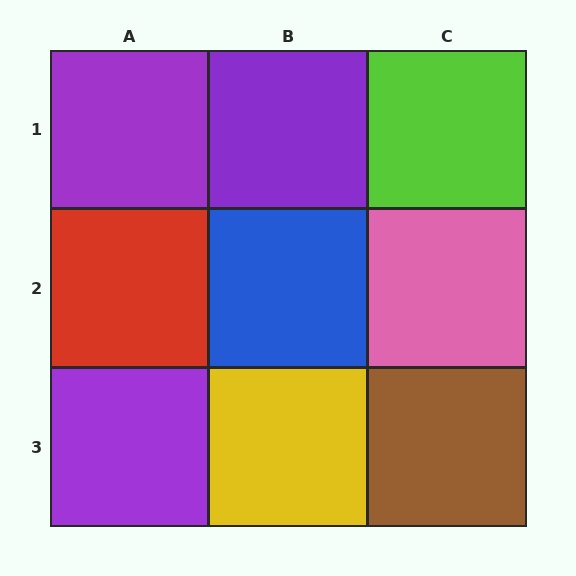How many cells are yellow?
1 cell is yellow.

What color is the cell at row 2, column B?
Blue.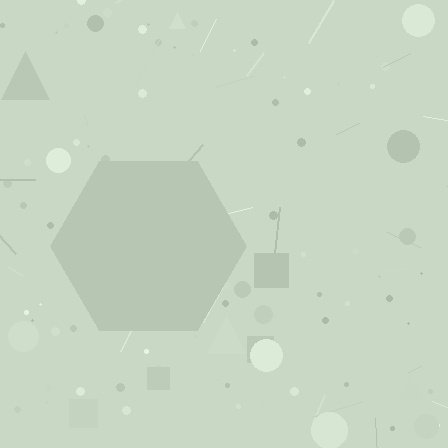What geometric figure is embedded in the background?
A hexagon is embedded in the background.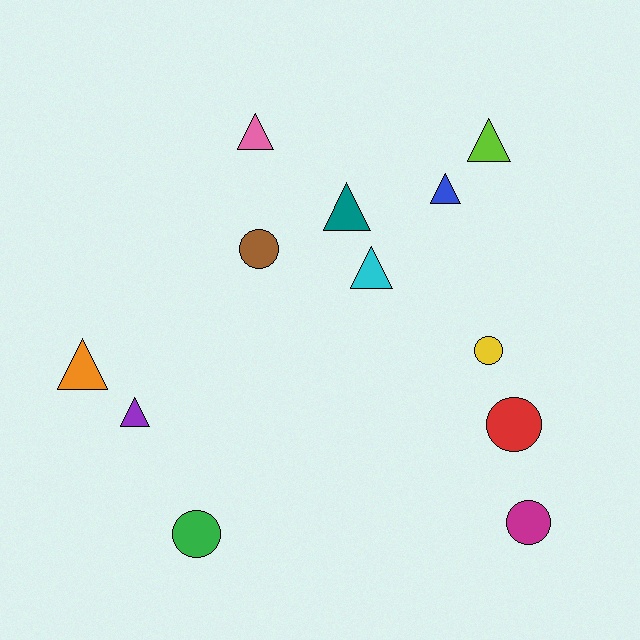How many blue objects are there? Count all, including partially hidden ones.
There is 1 blue object.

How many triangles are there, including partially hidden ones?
There are 7 triangles.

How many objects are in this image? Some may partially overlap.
There are 12 objects.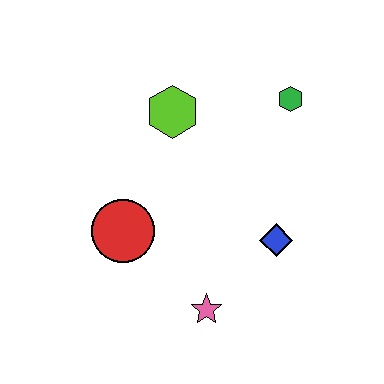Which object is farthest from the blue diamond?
The lime hexagon is farthest from the blue diamond.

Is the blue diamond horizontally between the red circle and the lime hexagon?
No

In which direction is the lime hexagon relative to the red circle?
The lime hexagon is above the red circle.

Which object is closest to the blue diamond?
The pink star is closest to the blue diamond.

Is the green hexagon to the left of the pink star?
No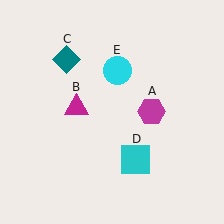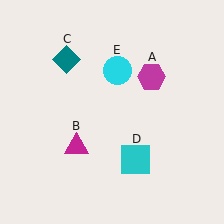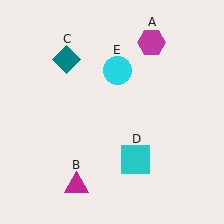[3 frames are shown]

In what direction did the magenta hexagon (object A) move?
The magenta hexagon (object A) moved up.